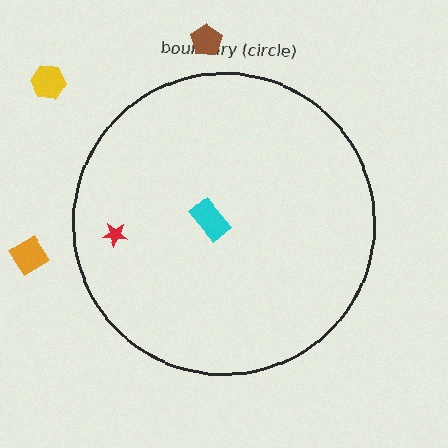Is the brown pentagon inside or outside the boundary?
Outside.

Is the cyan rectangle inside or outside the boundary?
Inside.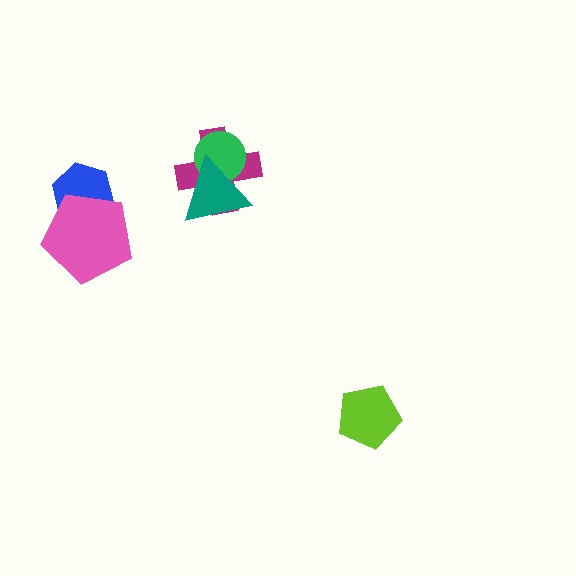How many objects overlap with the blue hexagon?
1 object overlaps with the blue hexagon.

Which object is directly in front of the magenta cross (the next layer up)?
The green circle is directly in front of the magenta cross.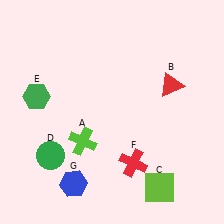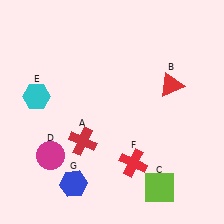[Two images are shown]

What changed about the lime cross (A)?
In Image 1, A is lime. In Image 2, it changed to red.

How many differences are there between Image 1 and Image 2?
There are 3 differences between the two images.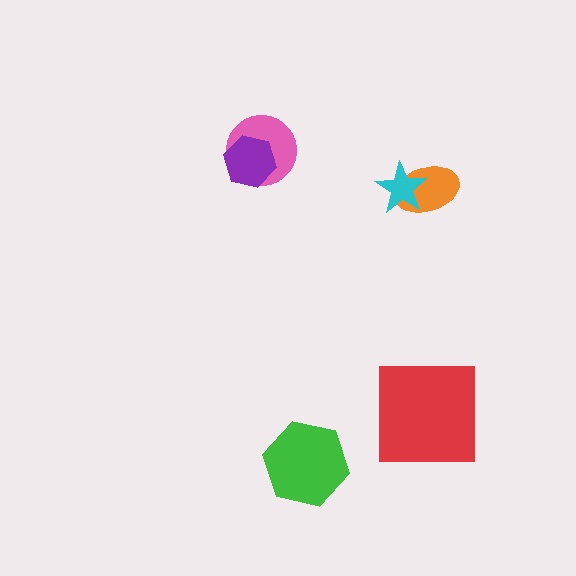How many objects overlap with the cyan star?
1 object overlaps with the cyan star.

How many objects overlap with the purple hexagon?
1 object overlaps with the purple hexagon.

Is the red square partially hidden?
No, no other shape covers it.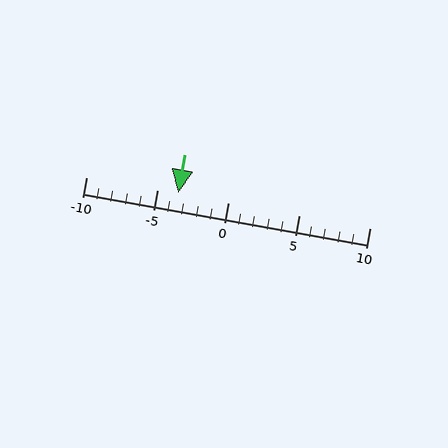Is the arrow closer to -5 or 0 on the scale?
The arrow is closer to -5.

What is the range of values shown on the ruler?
The ruler shows values from -10 to 10.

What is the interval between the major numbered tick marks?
The major tick marks are spaced 5 units apart.